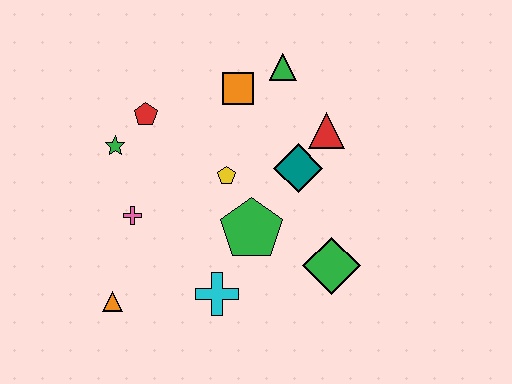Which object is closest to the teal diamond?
The red triangle is closest to the teal diamond.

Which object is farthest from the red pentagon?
The green diamond is farthest from the red pentagon.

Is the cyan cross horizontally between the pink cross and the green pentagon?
Yes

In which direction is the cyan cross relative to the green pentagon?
The cyan cross is below the green pentagon.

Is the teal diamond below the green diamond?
No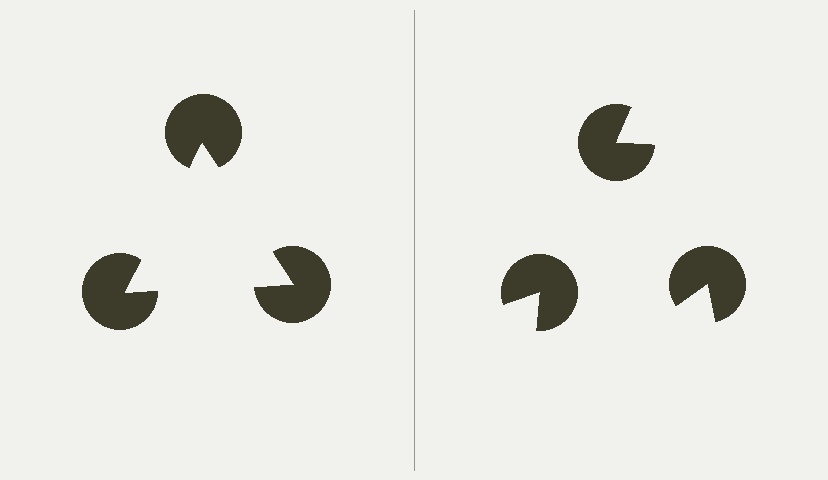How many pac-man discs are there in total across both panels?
6 — 3 on each side.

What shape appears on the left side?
An illusory triangle.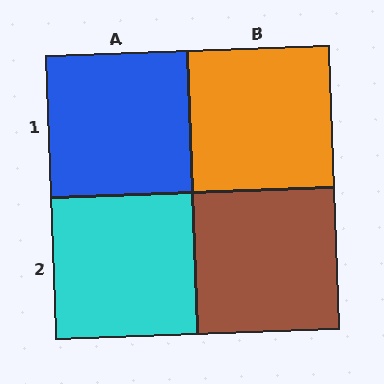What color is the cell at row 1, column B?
Orange.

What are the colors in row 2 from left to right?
Cyan, brown.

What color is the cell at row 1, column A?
Blue.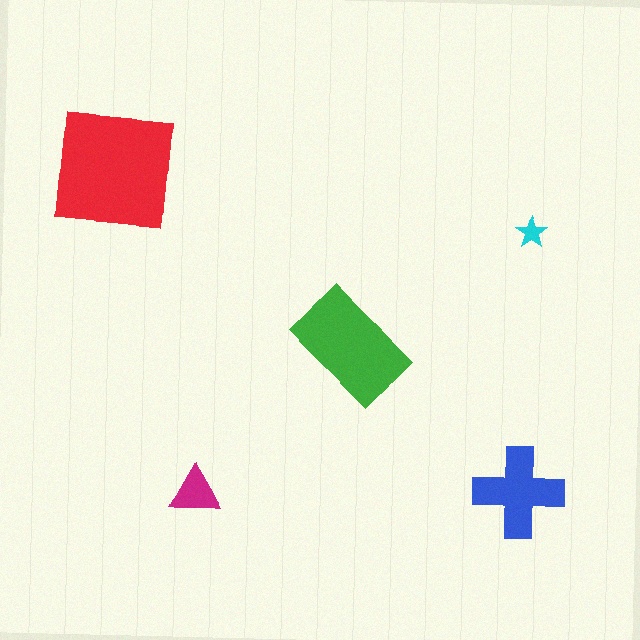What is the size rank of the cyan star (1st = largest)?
5th.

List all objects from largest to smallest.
The red square, the green rectangle, the blue cross, the magenta triangle, the cyan star.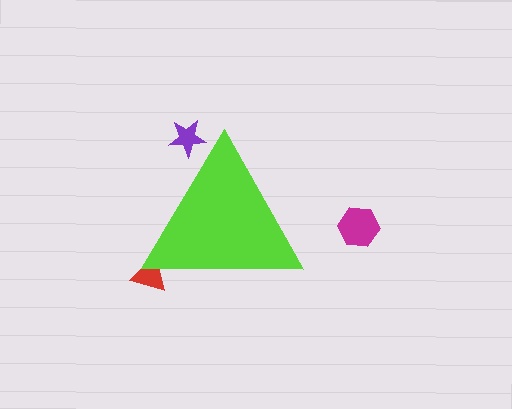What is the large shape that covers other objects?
A lime triangle.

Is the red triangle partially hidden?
Yes, the red triangle is partially hidden behind the lime triangle.